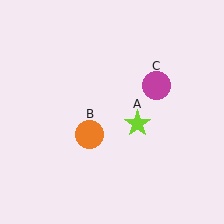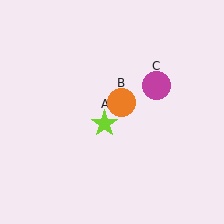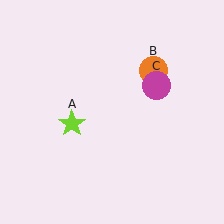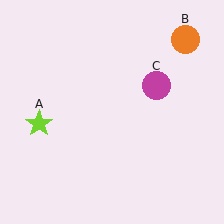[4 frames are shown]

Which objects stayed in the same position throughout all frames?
Magenta circle (object C) remained stationary.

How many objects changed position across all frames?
2 objects changed position: lime star (object A), orange circle (object B).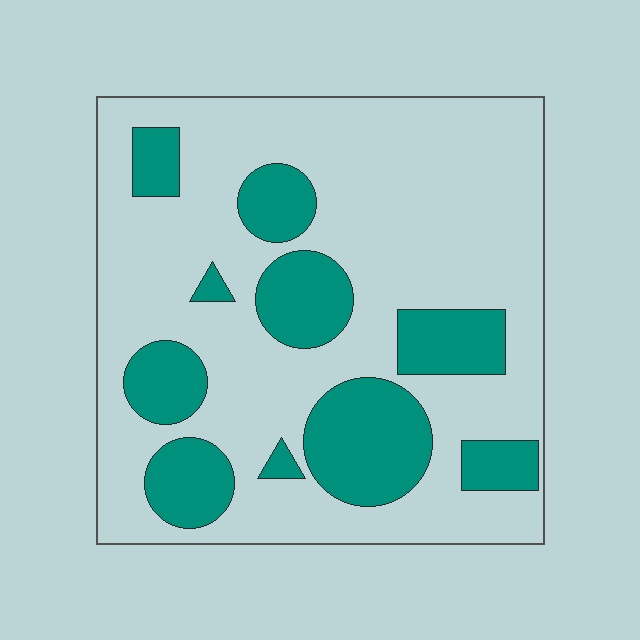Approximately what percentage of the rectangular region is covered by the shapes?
Approximately 25%.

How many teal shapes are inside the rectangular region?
10.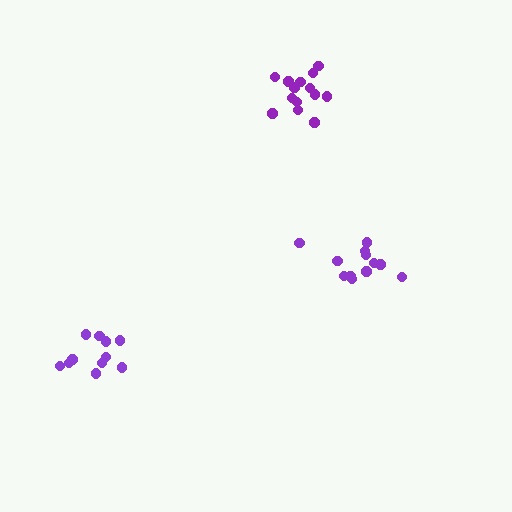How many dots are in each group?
Group 1: 14 dots, Group 2: 11 dots, Group 3: 12 dots (37 total).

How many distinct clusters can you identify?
There are 3 distinct clusters.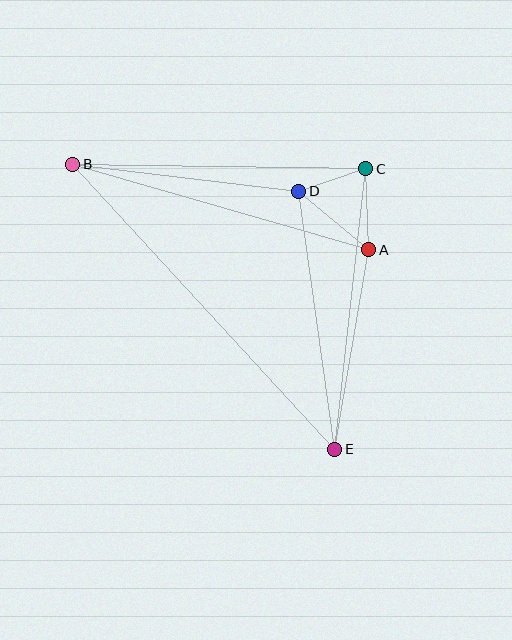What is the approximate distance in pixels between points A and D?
The distance between A and D is approximately 91 pixels.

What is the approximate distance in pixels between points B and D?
The distance between B and D is approximately 228 pixels.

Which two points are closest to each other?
Points C and D are closest to each other.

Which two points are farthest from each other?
Points B and E are farthest from each other.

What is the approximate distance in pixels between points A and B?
The distance between A and B is approximately 308 pixels.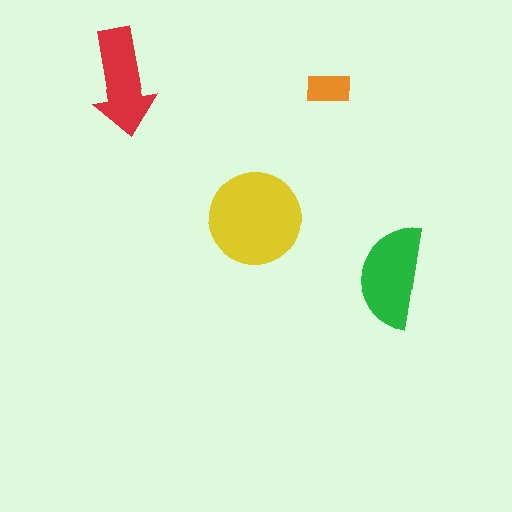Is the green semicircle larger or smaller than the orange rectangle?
Larger.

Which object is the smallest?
The orange rectangle.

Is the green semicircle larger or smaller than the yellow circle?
Smaller.